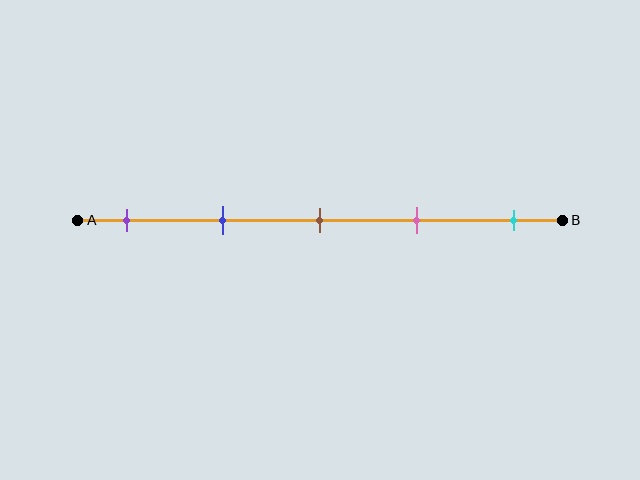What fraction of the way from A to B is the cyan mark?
The cyan mark is approximately 90% (0.9) of the way from A to B.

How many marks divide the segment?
There are 5 marks dividing the segment.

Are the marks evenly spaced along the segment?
Yes, the marks are approximately evenly spaced.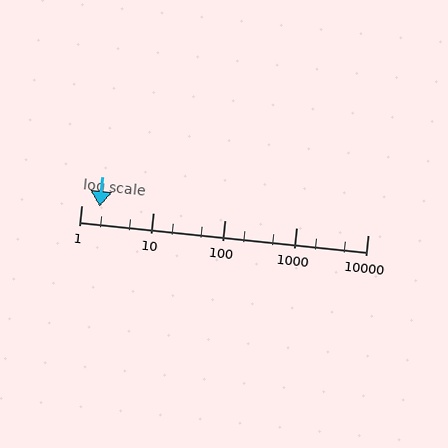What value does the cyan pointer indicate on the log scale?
The pointer indicates approximately 1.8.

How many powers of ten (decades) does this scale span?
The scale spans 4 decades, from 1 to 10000.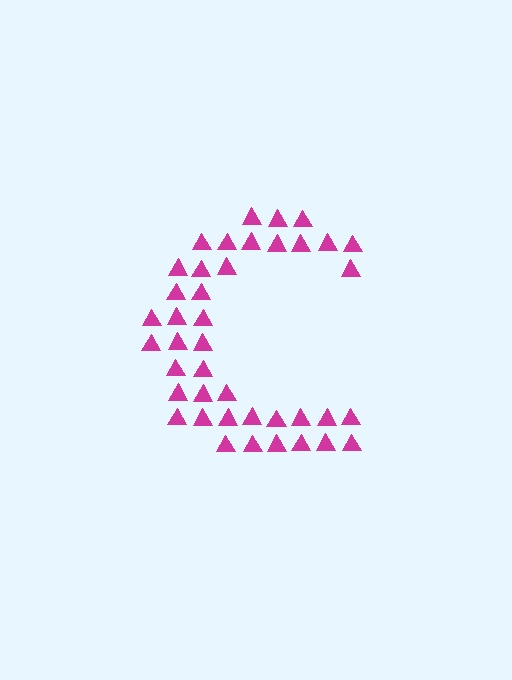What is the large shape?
The large shape is the letter C.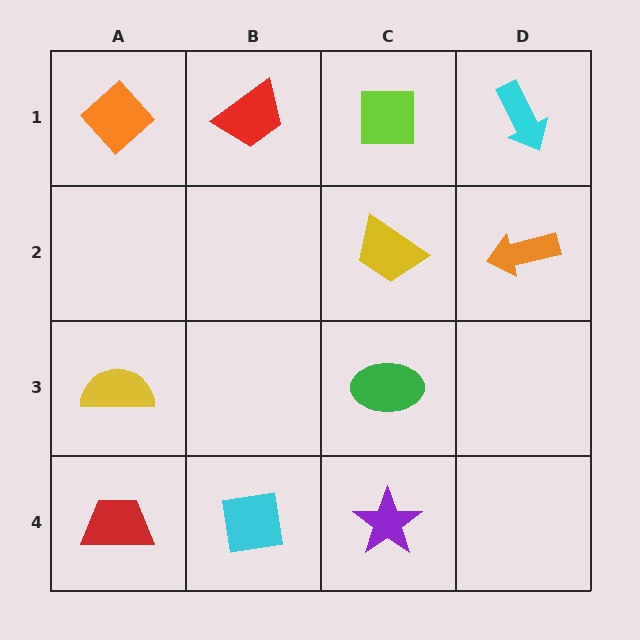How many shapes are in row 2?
2 shapes.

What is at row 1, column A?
An orange diamond.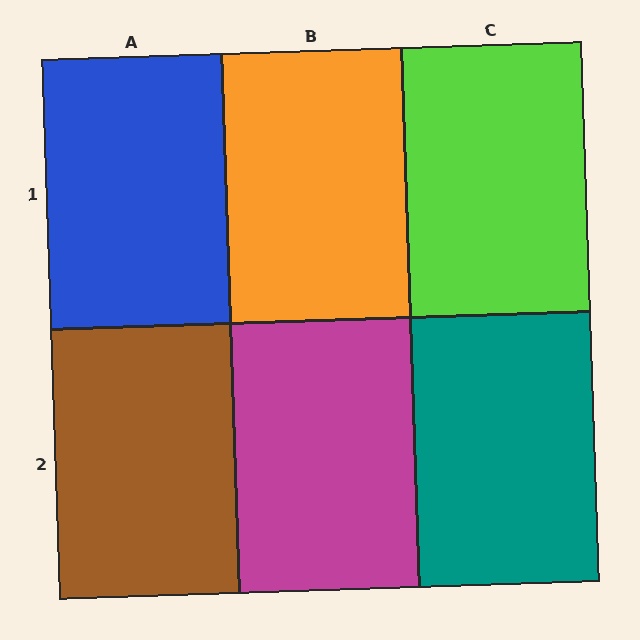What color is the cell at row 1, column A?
Blue.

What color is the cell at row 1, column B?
Orange.